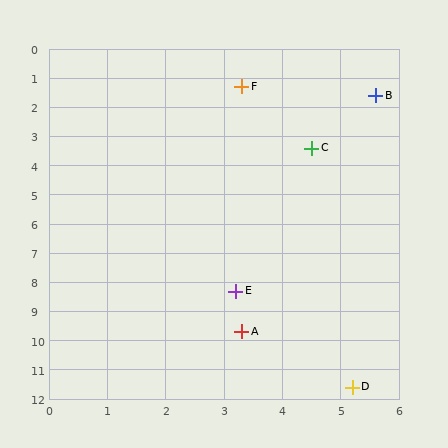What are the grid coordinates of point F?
Point F is at approximately (3.3, 1.3).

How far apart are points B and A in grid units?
Points B and A are about 8.4 grid units apart.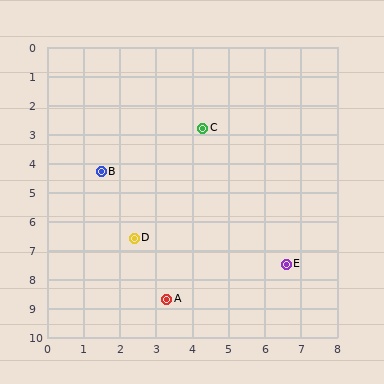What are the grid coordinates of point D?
Point D is at approximately (2.4, 6.6).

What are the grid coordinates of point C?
Point C is at approximately (4.3, 2.8).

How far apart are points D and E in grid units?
Points D and E are about 4.3 grid units apart.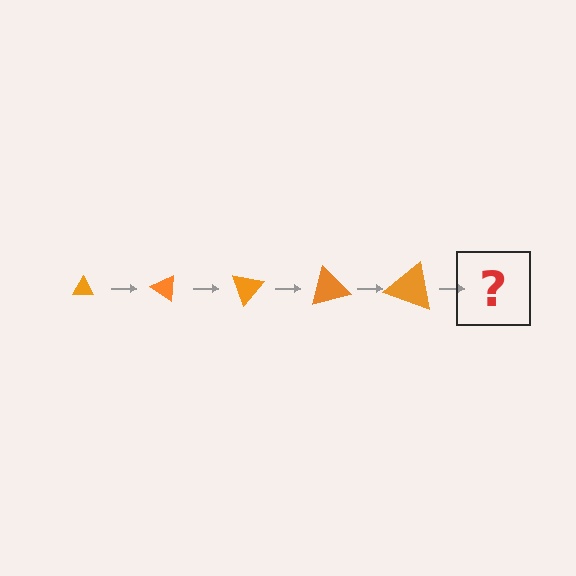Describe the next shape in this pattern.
It should be a triangle, larger than the previous one and rotated 175 degrees from the start.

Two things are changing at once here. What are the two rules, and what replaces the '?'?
The two rules are that the triangle grows larger each step and it rotates 35 degrees each step. The '?' should be a triangle, larger than the previous one and rotated 175 degrees from the start.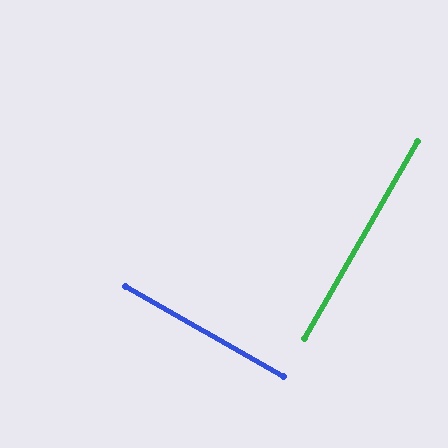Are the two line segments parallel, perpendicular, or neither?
Perpendicular — they meet at approximately 90°.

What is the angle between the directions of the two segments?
Approximately 90 degrees.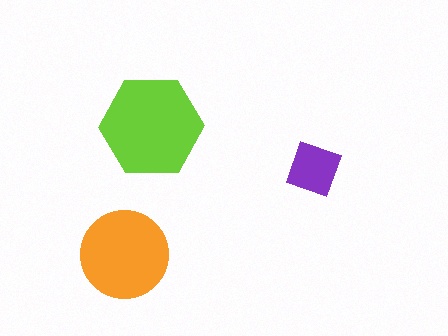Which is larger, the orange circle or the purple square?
The orange circle.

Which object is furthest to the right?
The purple square is rightmost.